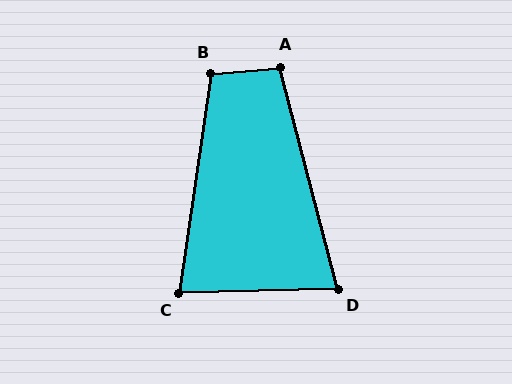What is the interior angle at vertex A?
Approximately 100 degrees (obtuse).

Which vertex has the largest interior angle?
B, at approximately 103 degrees.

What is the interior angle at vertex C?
Approximately 80 degrees (acute).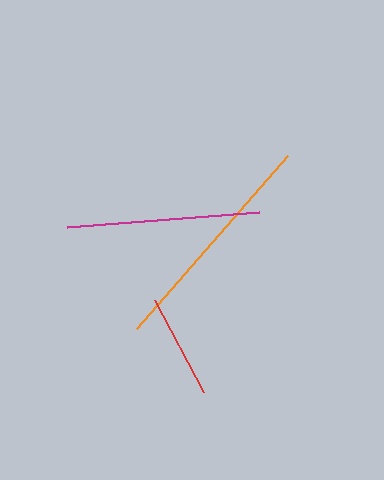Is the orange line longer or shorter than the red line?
The orange line is longer than the red line.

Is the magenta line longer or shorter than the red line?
The magenta line is longer than the red line.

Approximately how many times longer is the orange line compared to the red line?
The orange line is approximately 2.2 times the length of the red line.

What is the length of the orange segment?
The orange segment is approximately 229 pixels long.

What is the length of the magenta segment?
The magenta segment is approximately 193 pixels long.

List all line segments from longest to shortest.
From longest to shortest: orange, magenta, red.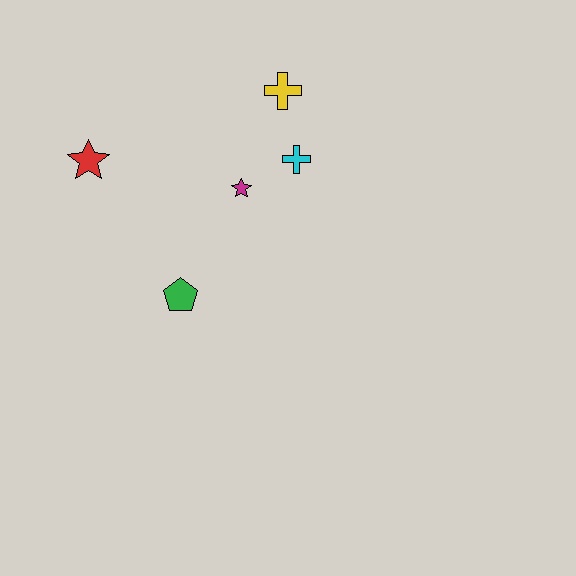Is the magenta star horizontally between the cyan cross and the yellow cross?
No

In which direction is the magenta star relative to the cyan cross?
The magenta star is to the left of the cyan cross.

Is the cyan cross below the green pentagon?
No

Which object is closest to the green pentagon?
The magenta star is closest to the green pentagon.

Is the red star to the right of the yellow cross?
No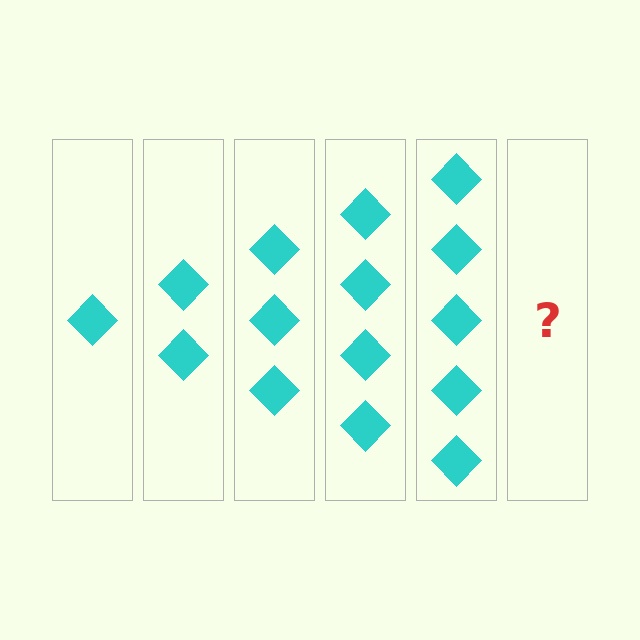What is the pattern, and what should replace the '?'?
The pattern is that each step adds one more diamond. The '?' should be 6 diamonds.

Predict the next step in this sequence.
The next step is 6 diamonds.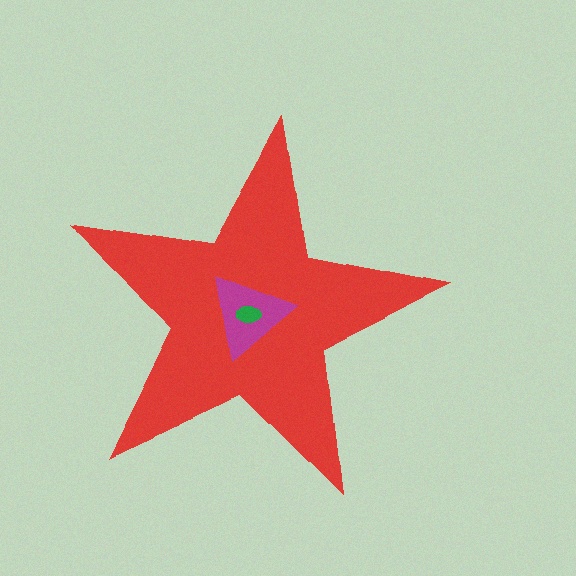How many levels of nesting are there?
3.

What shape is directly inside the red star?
The magenta triangle.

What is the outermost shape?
The red star.